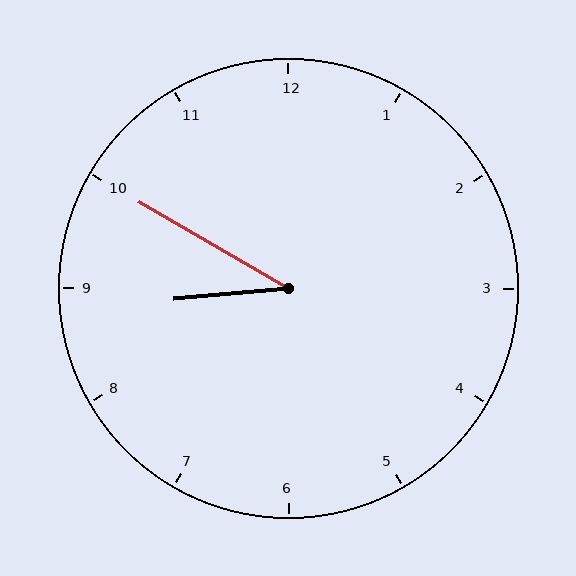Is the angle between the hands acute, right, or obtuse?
It is acute.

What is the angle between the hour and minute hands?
Approximately 35 degrees.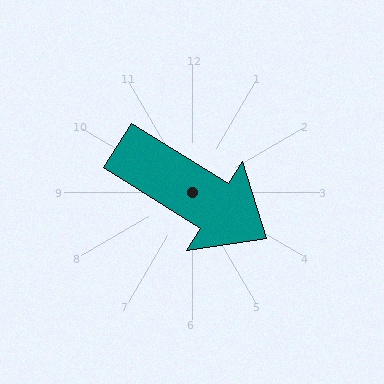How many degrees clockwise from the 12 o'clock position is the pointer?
Approximately 122 degrees.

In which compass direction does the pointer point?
Southeast.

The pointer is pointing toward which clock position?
Roughly 4 o'clock.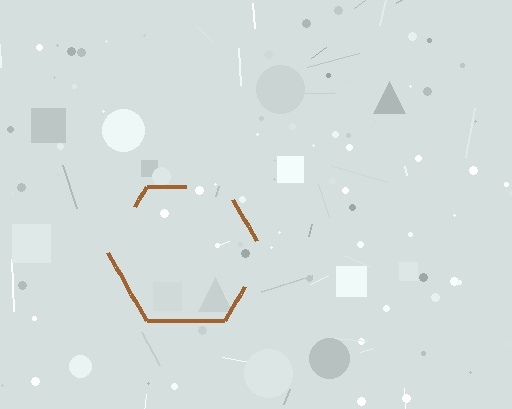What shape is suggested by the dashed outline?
The dashed outline suggests a hexagon.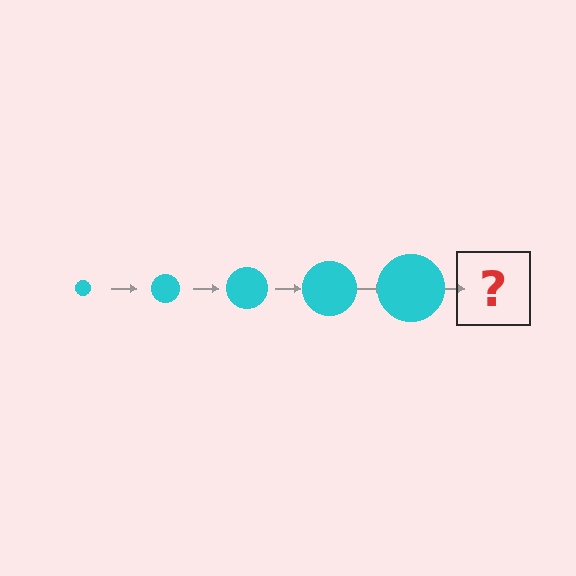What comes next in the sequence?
The next element should be a cyan circle, larger than the previous one.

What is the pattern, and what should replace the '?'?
The pattern is that the circle gets progressively larger each step. The '?' should be a cyan circle, larger than the previous one.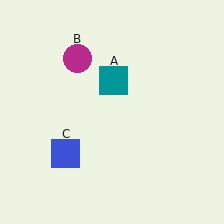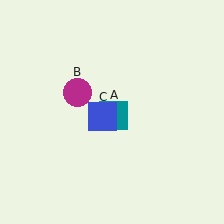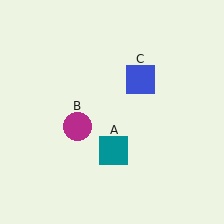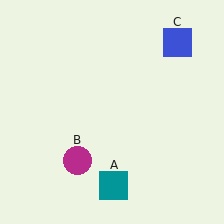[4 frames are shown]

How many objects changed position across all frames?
3 objects changed position: teal square (object A), magenta circle (object B), blue square (object C).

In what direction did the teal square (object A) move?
The teal square (object A) moved down.